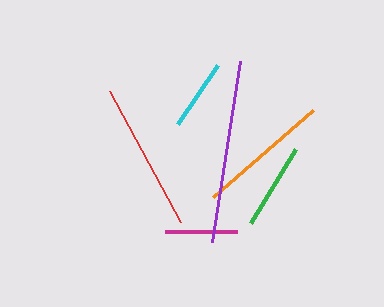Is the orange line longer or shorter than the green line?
The orange line is longer than the green line.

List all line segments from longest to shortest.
From longest to shortest: purple, red, orange, green, magenta, cyan.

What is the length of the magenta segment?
The magenta segment is approximately 72 pixels long.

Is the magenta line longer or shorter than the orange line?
The orange line is longer than the magenta line.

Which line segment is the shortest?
The cyan line is the shortest at approximately 72 pixels.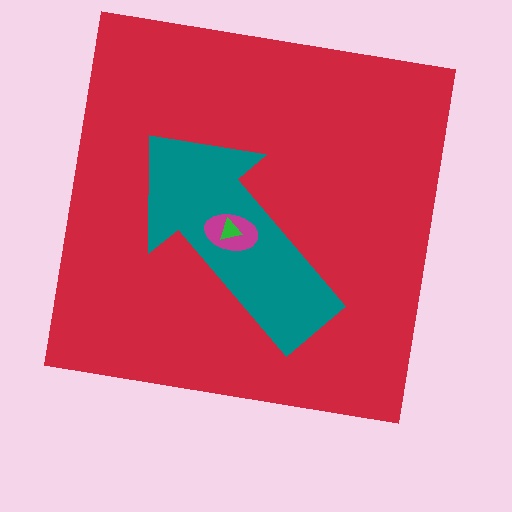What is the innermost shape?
The green triangle.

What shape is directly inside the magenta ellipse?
The green triangle.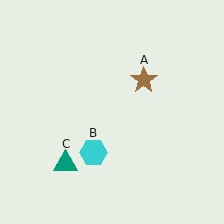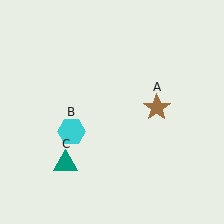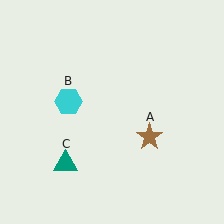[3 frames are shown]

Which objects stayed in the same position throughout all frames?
Teal triangle (object C) remained stationary.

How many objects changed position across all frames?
2 objects changed position: brown star (object A), cyan hexagon (object B).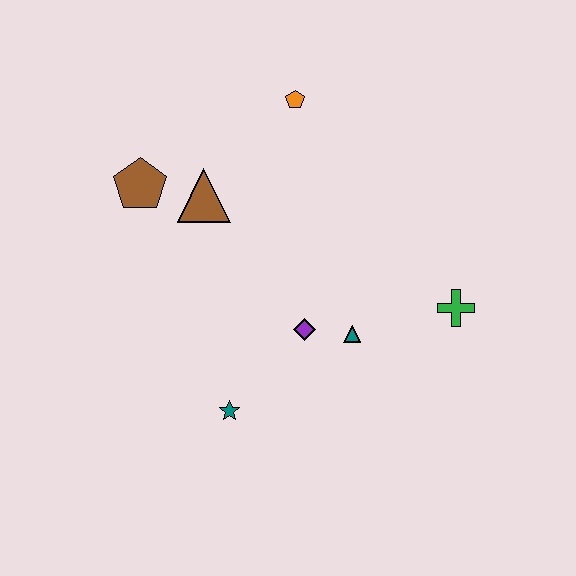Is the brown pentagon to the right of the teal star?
No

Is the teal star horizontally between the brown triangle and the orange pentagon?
Yes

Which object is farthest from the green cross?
The brown pentagon is farthest from the green cross.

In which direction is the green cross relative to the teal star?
The green cross is to the right of the teal star.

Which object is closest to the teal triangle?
The purple diamond is closest to the teal triangle.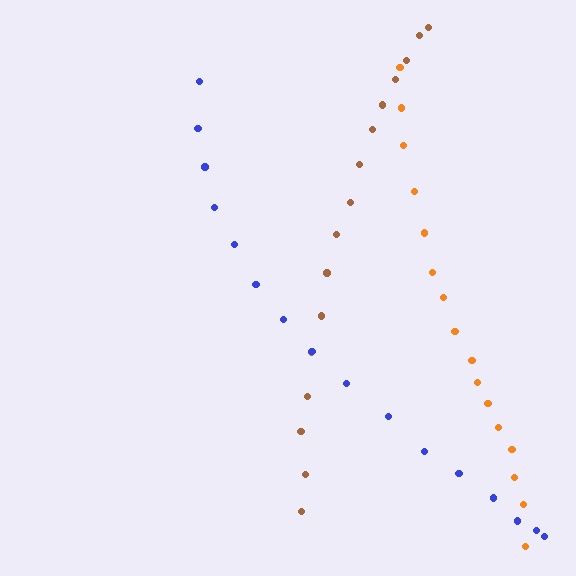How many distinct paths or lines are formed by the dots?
There are 3 distinct paths.